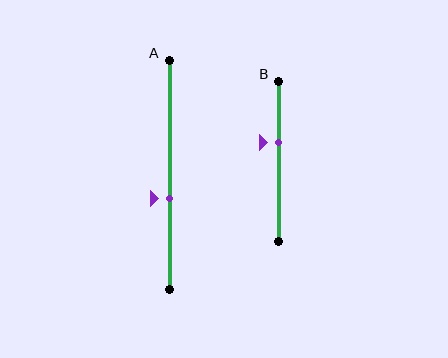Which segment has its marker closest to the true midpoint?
Segment A has its marker closest to the true midpoint.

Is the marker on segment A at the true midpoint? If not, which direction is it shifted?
No, the marker on segment A is shifted downward by about 10% of the segment length.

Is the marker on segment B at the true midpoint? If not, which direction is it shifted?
No, the marker on segment B is shifted upward by about 12% of the segment length.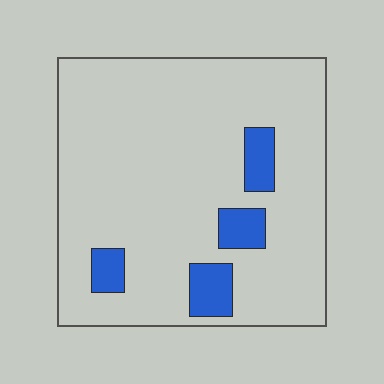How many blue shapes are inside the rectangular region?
4.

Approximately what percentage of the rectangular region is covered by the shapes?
Approximately 10%.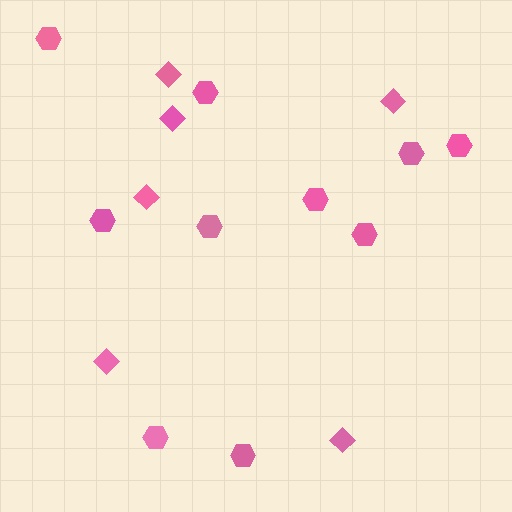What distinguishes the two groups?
There are 2 groups: one group of hexagons (10) and one group of diamonds (6).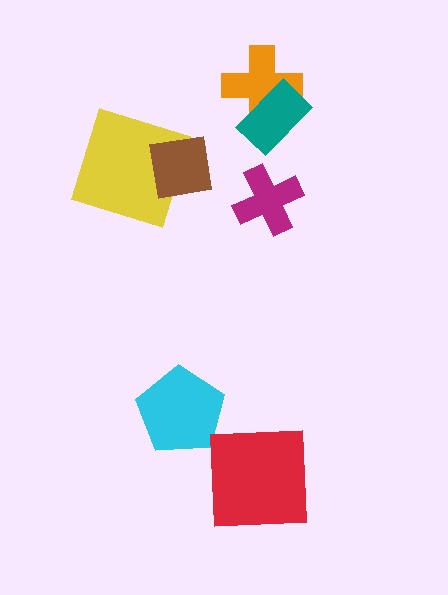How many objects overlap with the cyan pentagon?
0 objects overlap with the cyan pentagon.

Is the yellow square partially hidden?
Yes, it is partially covered by another shape.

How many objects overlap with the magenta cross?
0 objects overlap with the magenta cross.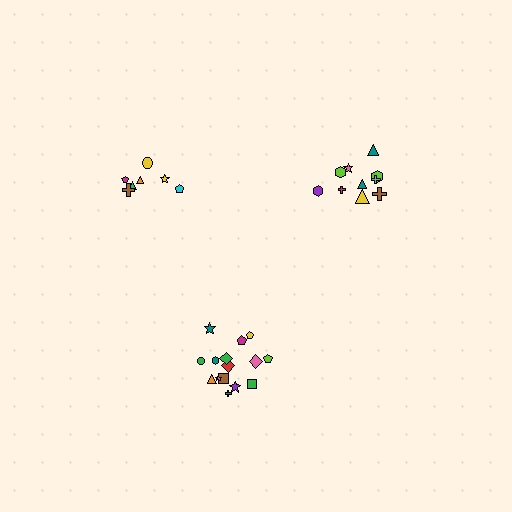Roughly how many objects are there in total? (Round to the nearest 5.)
Roughly 30 objects in total.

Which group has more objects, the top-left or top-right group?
The top-right group.